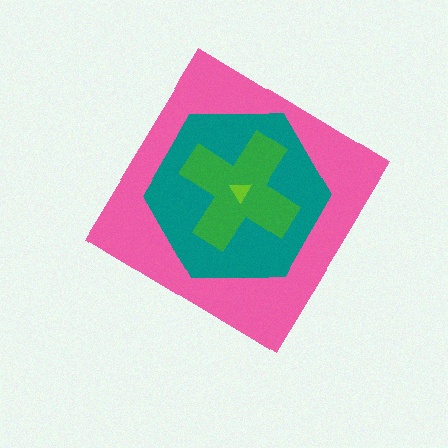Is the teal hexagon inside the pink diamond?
Yes.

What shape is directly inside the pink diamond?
The teal hexagon.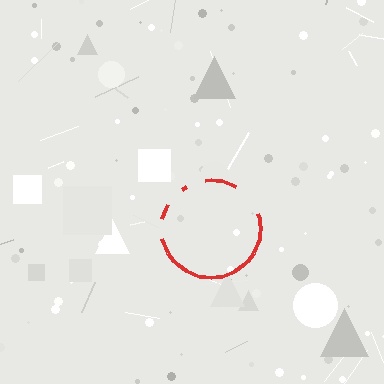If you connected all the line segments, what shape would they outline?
They would outline a circle.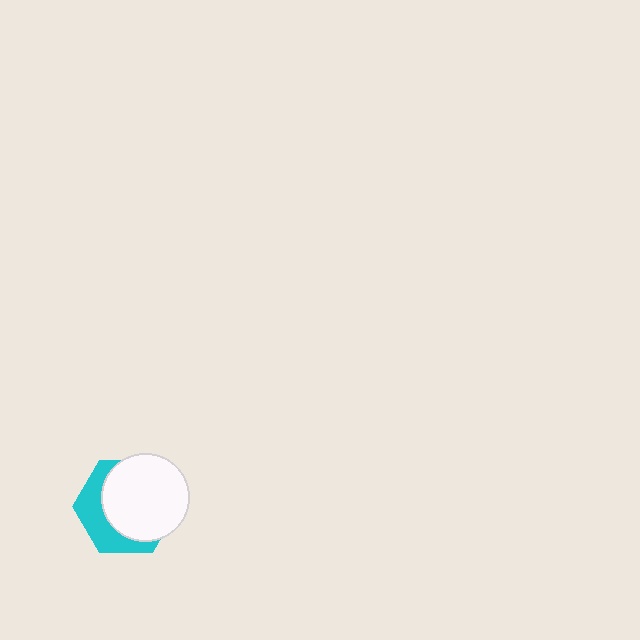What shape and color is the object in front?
The object in front is a white circle.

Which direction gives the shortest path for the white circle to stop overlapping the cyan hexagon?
Moving toward the upper-right gives the shortest separation.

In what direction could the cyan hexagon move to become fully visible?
The cyan hexagon could move toward the lower-left. That would shift it out from behind the white circle entirely.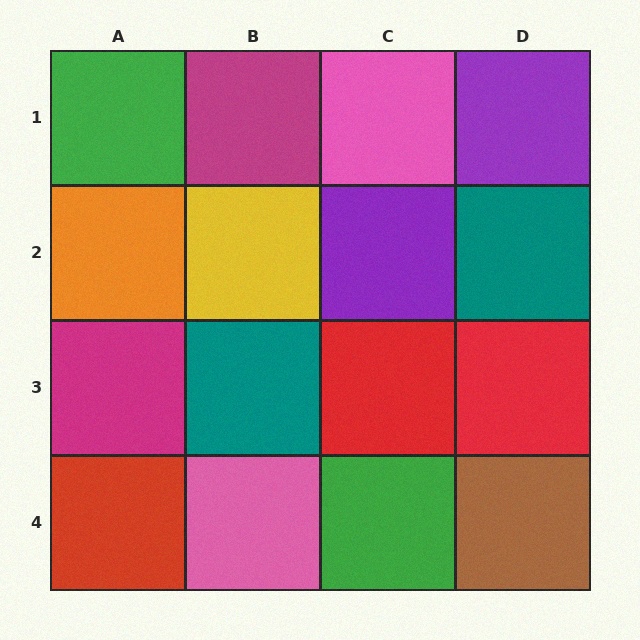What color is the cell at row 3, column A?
Magenta.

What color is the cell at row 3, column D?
Red.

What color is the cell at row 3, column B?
Teal.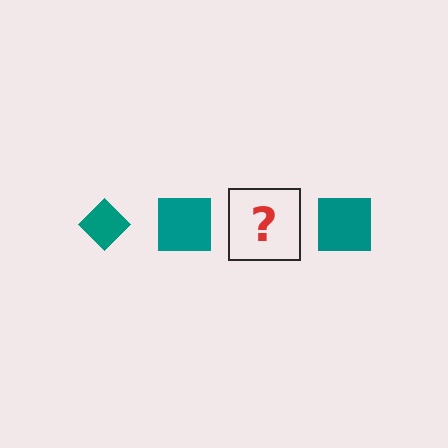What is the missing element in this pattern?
The missing element is a teal diamond.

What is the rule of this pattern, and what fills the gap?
The rule is that the pattern cycles through diamond, square shapes in teal. The gap should be filled with a teal diamond.